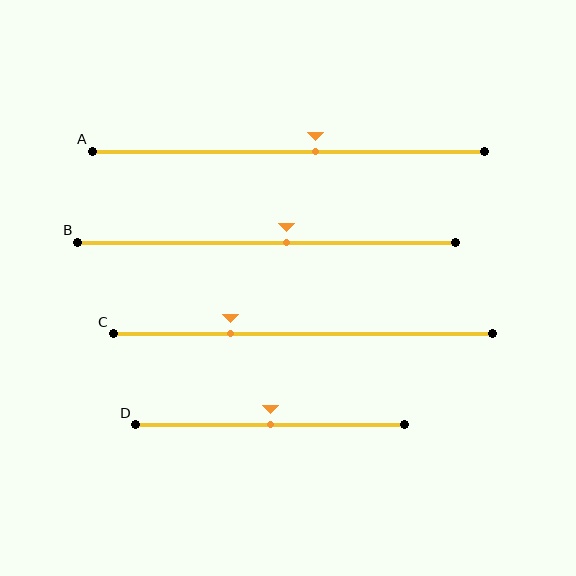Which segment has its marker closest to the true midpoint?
Segment D has its marker closest to the true midpoint.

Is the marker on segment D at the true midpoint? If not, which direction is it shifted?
Yes, the marker on segment D is at the true midpoint.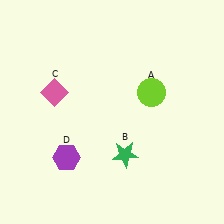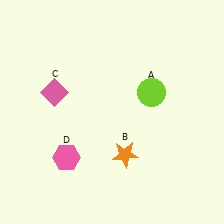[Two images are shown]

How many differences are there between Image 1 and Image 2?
There are 2 differences between the two images.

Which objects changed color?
B changed from green to orange. D changed from purple to pink.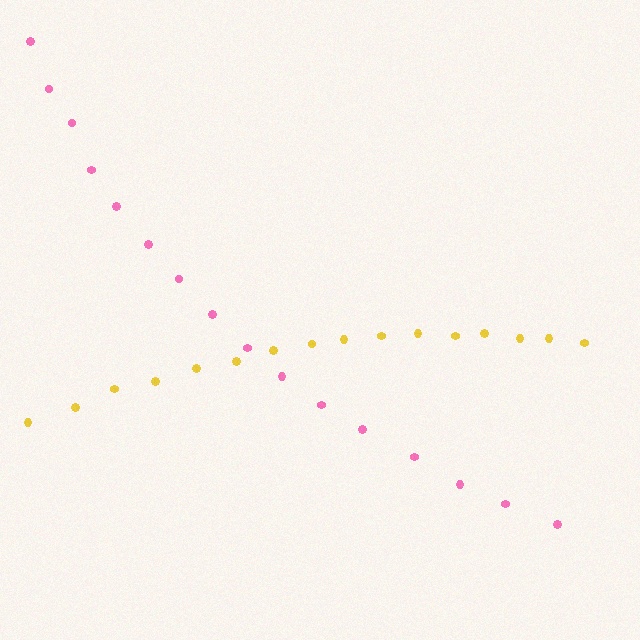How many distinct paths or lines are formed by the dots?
There are 2 distinct paths.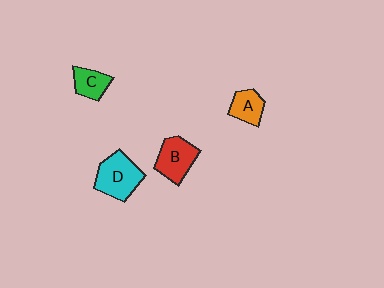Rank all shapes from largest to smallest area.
From largest to smallest: D (cyan), B (red), A (orange), C (green).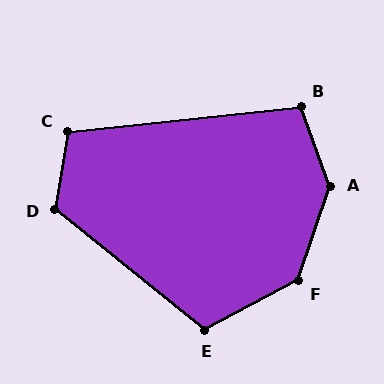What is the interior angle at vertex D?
Approximately 119 degrees (obtuse).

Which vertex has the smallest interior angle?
B, at approximately 104 degrees.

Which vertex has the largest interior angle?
A, at approximately 141 degrees.